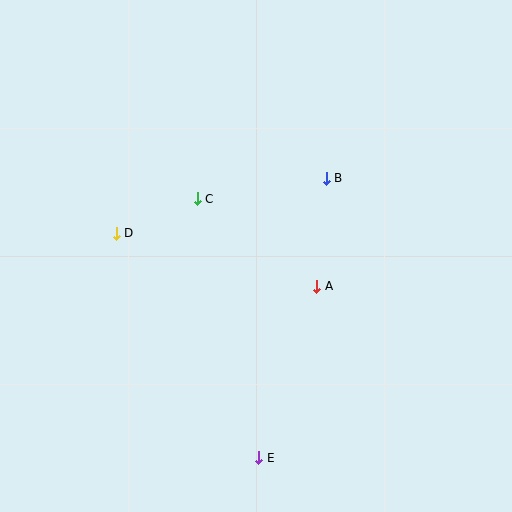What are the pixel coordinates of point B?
Point B is at (326, 178).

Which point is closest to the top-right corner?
Point B is closest to the top-right corner.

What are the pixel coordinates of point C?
Point C is at (197, 199).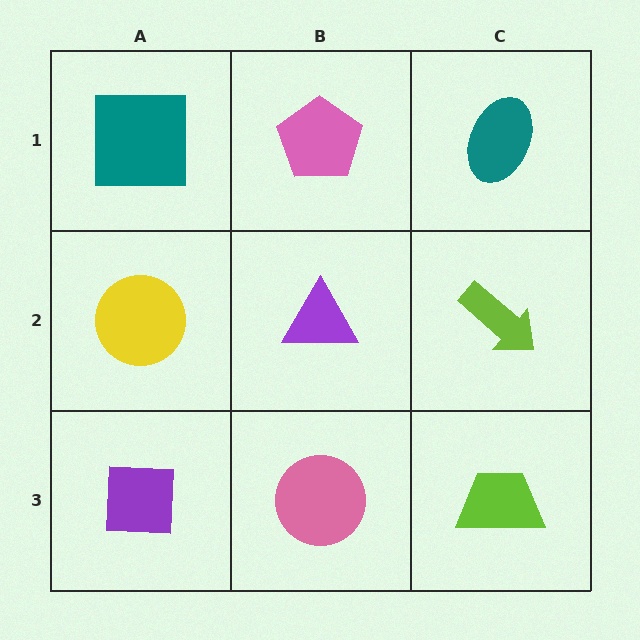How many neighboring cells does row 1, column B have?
3.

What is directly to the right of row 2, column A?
A purple triangle.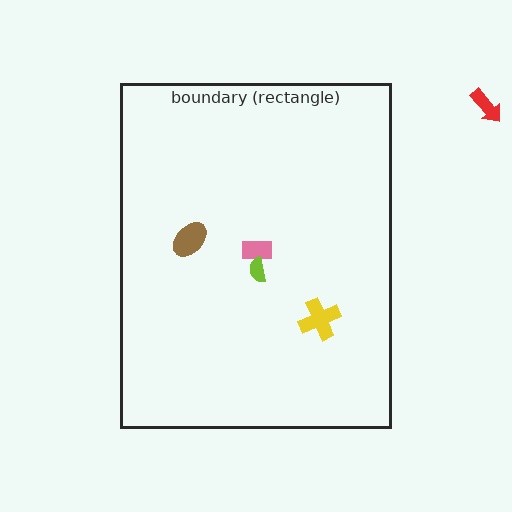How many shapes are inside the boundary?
4 inside, 1 outside.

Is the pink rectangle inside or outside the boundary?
Inside.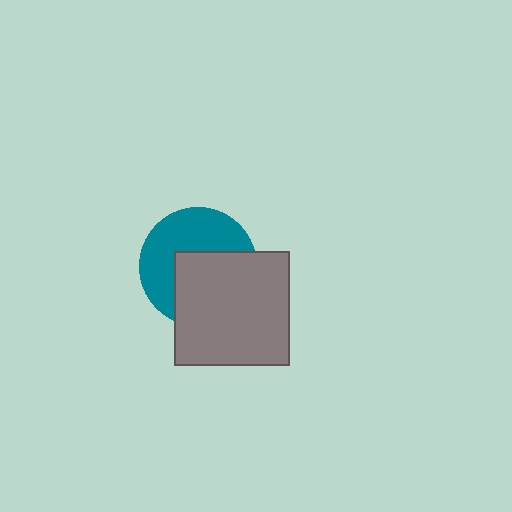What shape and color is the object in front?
The object in front is a gray square.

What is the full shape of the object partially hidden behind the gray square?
The partially hidden object is a teal circle.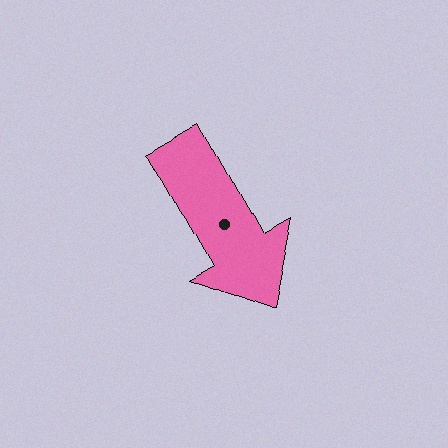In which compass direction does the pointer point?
Southeast.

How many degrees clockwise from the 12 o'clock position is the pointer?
Approximately 151 degrees.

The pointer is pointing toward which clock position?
Roughly 5 o'clock.